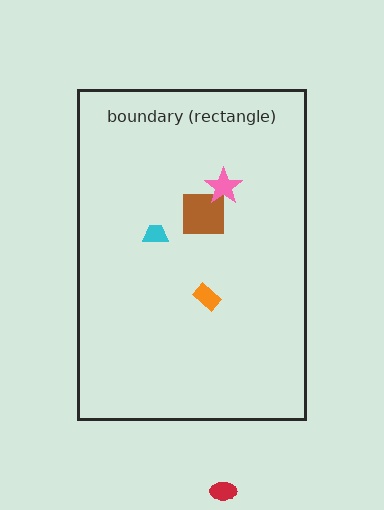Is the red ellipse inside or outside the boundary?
Outside.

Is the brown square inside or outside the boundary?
Inside.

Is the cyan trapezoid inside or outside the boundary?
Inside.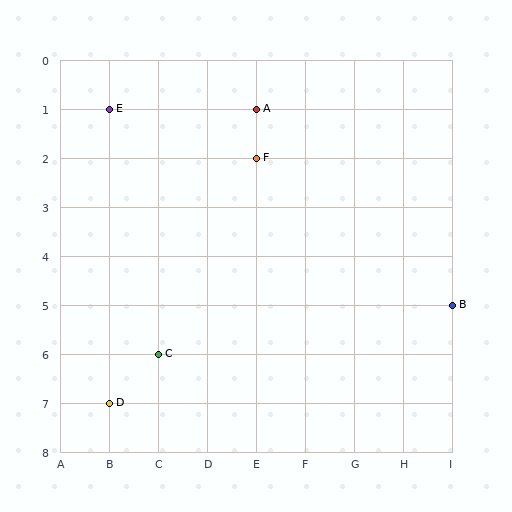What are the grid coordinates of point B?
Point B is at grid coordinates (I, 5).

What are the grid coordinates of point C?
Point C is at grid coordinates (C, 6).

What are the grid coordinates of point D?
Point D is at grid coordinates (B, 7).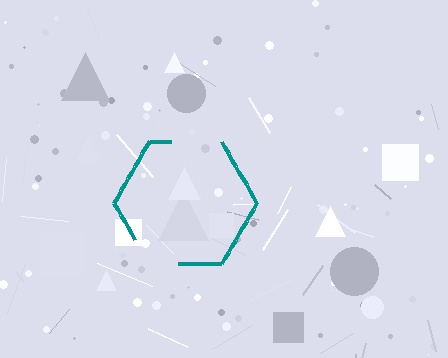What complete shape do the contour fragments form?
The contour fragments form a hexagon.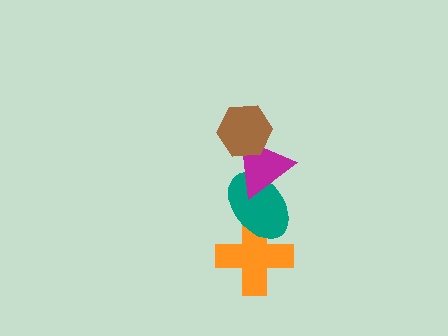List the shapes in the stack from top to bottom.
From top to bottom: the brown hexagon, the magenta triangle, the teal ellipse, the orange cross.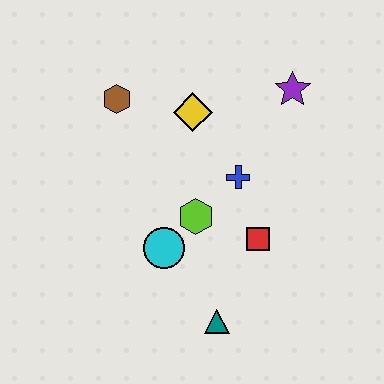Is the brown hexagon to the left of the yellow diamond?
Yes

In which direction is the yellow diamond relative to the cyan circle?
The yellow diamond is above the cyan circle.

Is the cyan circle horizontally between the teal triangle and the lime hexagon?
No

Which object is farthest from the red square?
The brown hexagon is farthest from the red square.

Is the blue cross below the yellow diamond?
Yes